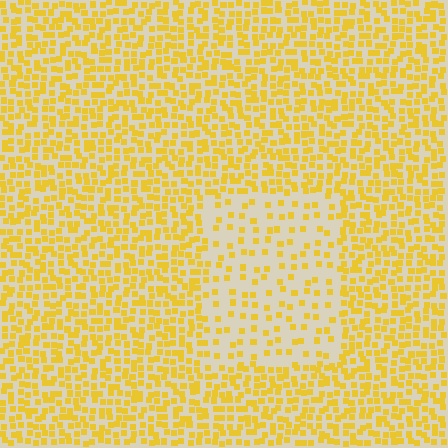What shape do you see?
I see a rectangle.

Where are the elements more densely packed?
The elements are more densely packed outside the rectangle boundary.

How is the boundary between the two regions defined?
The boundary is defined by a change in element density (approximately 2.4x ratio). All elements are the same color, size, and shape.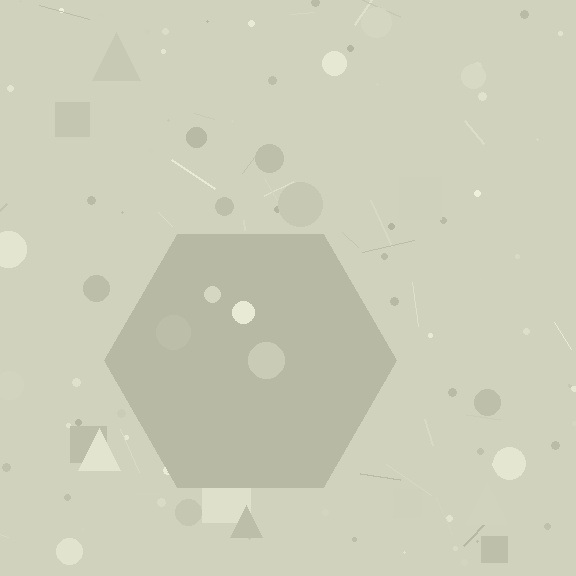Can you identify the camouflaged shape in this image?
The camouflaged shape is a hexagon.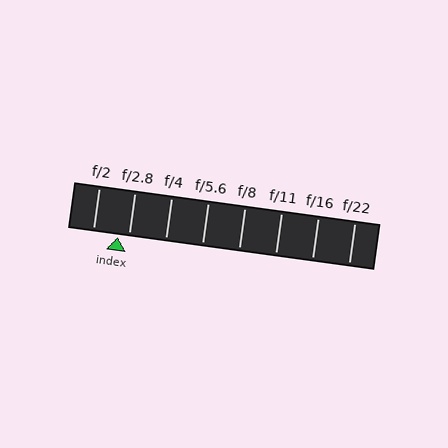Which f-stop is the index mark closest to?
The index mark is closest to f/2.8.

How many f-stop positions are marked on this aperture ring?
There are 8 f-stop positions marked.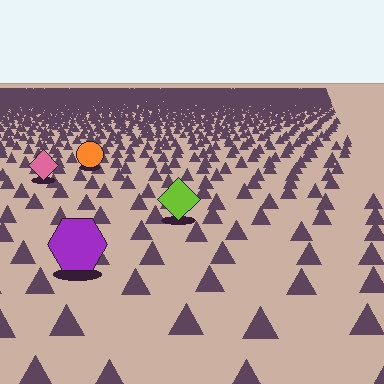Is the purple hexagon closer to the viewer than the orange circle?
Yes. The purple hexagon is closer — you can tell from the texture gradient: the ground texture is coarser near it.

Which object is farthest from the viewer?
The orange circle is farthest from the viewer. It appears smaller and the ground texture around it is denser.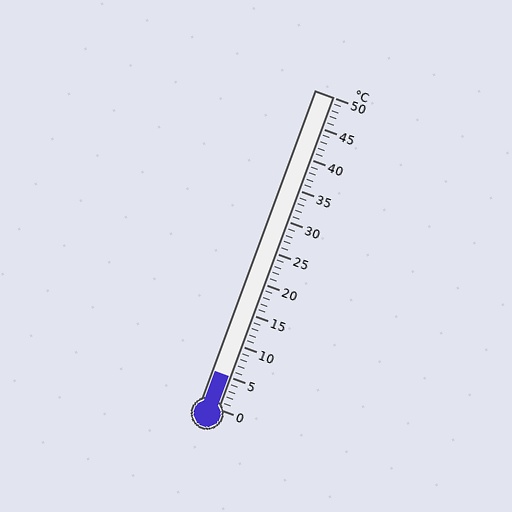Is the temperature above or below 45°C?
The temperature is below 45°C.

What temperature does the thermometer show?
The thermometer shows approximately 5°C.